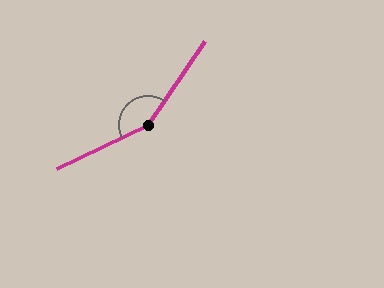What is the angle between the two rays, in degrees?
Approximately 150 degrees.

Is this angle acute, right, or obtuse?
It is obtuse.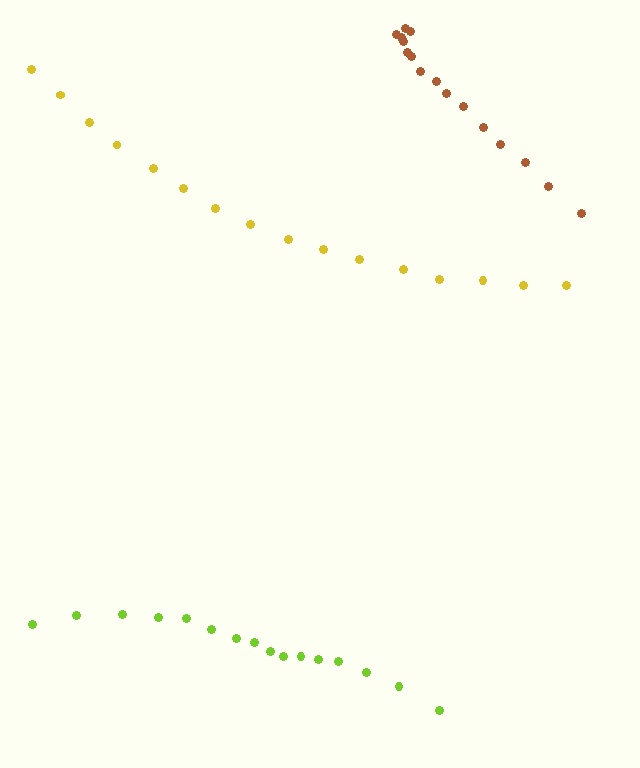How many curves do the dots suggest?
There are 3 distinct paths.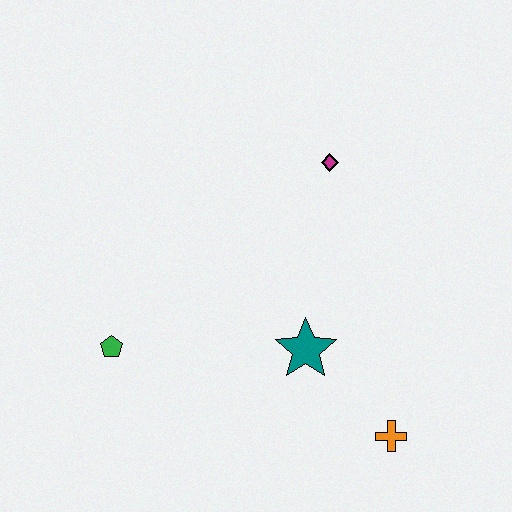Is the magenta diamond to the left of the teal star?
No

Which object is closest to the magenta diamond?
The teal star is closest to the magenta diamond.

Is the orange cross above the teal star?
No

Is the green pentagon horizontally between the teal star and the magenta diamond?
No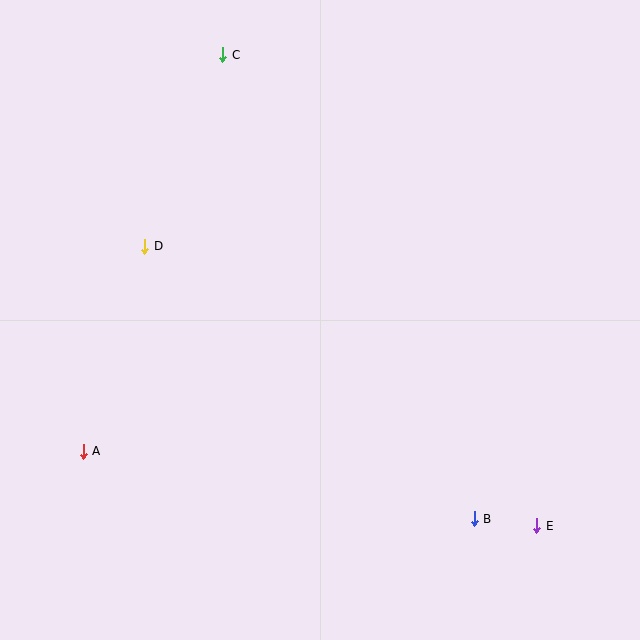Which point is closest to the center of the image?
Point D at (145, 246) is closest to the center.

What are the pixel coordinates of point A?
Point A is at (83, 451).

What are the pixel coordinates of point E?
Point E is at (537, 526).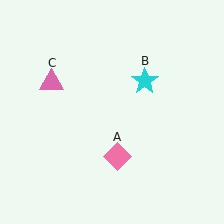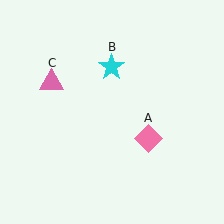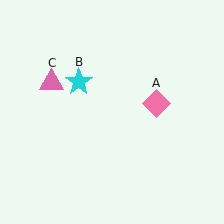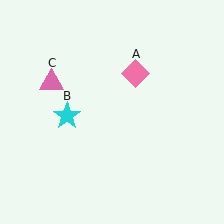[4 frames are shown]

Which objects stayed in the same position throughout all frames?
Pink triangle (object C) remained stationary.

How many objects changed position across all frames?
2 objects changed position: pink diamond (object A), cyan star (object B).